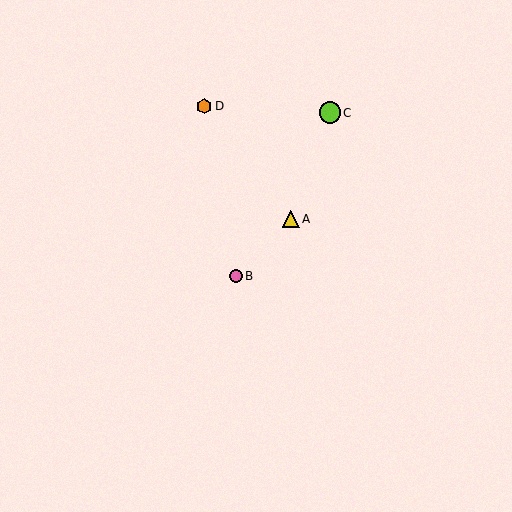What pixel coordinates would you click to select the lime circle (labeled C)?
Click at (330, 113) to select the lime circle C.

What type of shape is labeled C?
Shape C is a lime circle.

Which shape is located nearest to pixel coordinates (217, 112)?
The orange hexagon (labeled D) at (204, 106) is nearest to that location.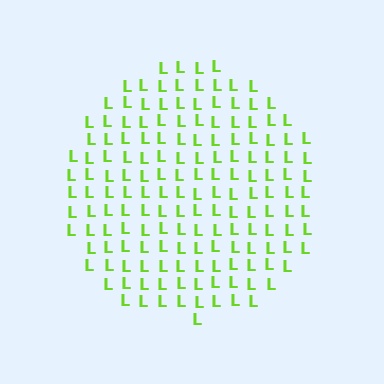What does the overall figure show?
The overall figure shows a circle.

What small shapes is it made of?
It is made of small letter L's.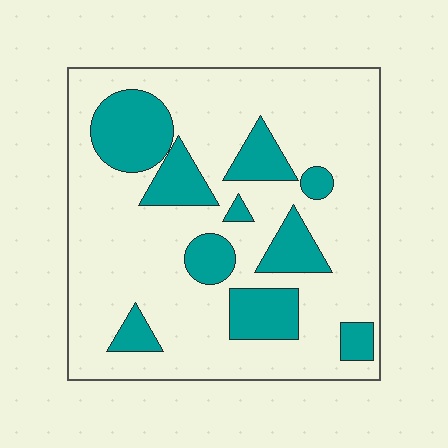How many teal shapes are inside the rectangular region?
10.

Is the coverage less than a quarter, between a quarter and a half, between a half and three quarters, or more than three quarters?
Less than a quarter.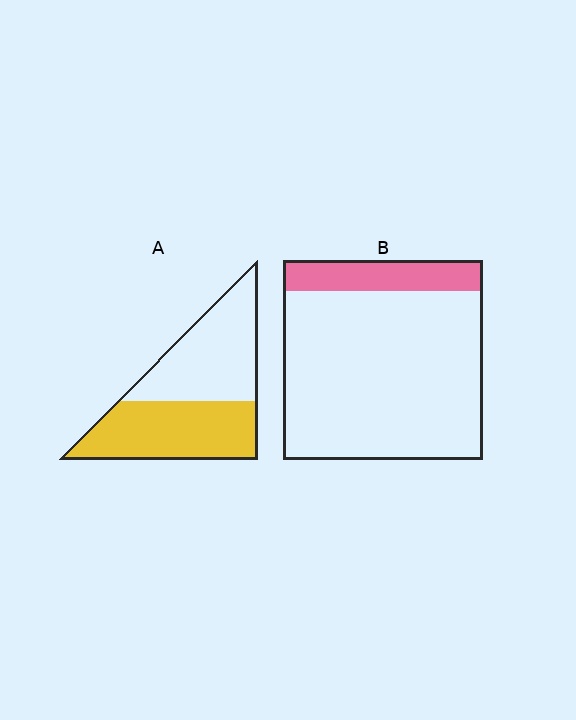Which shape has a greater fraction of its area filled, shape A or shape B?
Shape A.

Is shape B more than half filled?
No.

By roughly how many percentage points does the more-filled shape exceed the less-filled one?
By roughly 35 percentage points (A over B).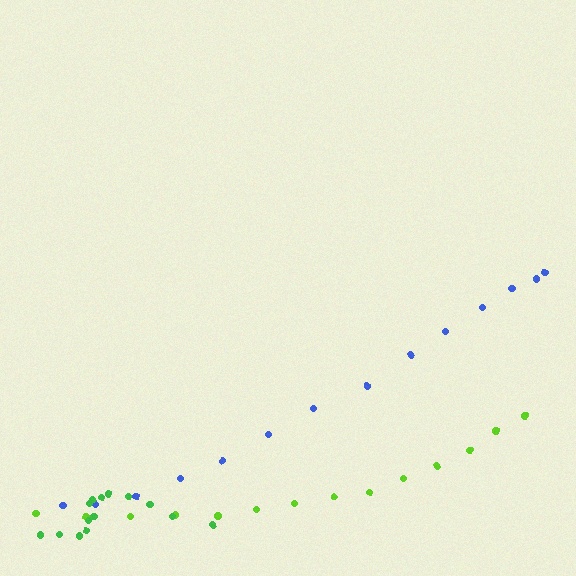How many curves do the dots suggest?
There are 3 distinct paths.